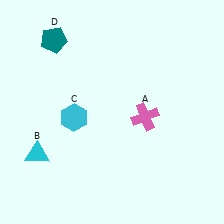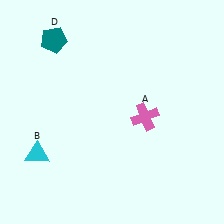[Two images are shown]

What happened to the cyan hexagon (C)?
The cyan hexagon (C) was removed in Image 2. It was in the bottom-left area of Image 1.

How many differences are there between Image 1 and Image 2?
There is 1 difference between the two images.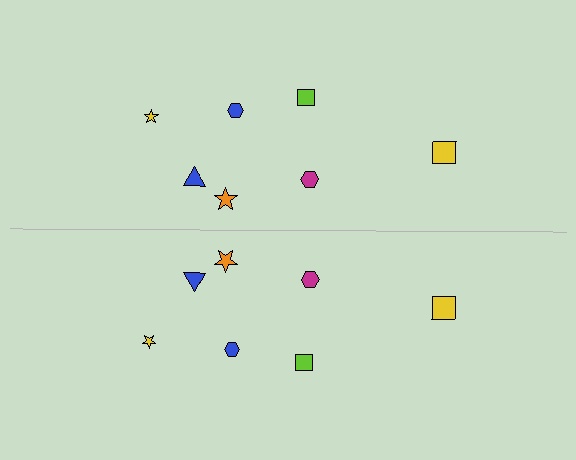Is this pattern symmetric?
Yes, this pattern has bilateral (reflection) symmetry.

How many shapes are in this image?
There are 14 shapes in this image.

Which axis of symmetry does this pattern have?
The pattern has a horizontal axis of symmetry running through the center of the image.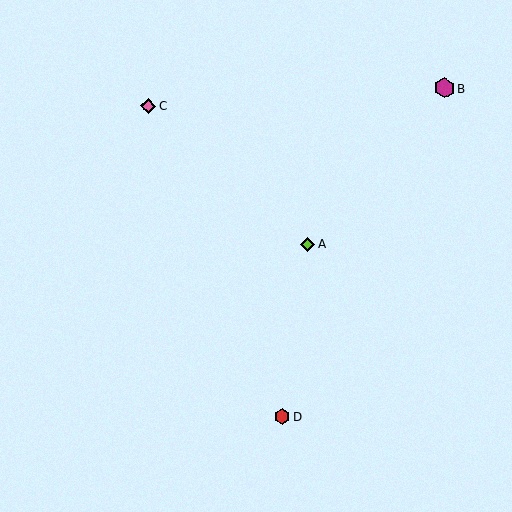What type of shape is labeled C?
Shape C is a pink diamond.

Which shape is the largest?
The magenta hexagon (labeled B) is the largest.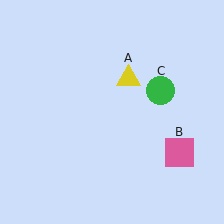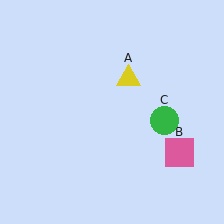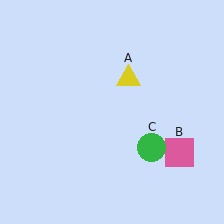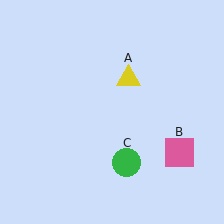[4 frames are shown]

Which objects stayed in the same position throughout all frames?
Yellow triangle (object A) and pink square (object B) remained stationary.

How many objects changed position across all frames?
1 object changed position: green circle (object C).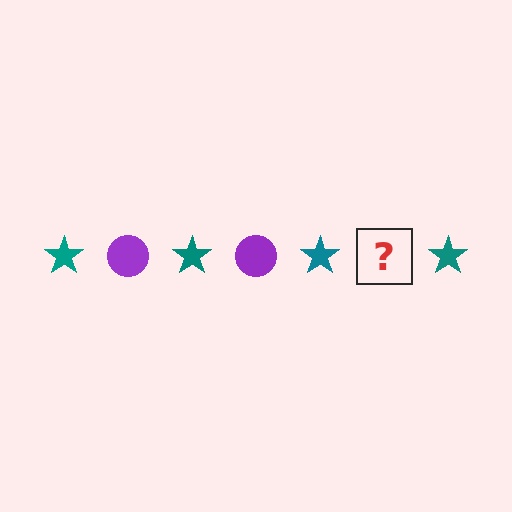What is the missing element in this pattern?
The missing element is a purple circle.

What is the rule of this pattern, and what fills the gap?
The rule is that the pattern alternates between teal star and purple circle. The gap should be filled with a purple circle.